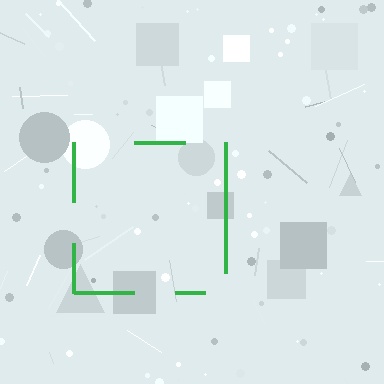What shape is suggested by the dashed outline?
The dashed outline suggests a square.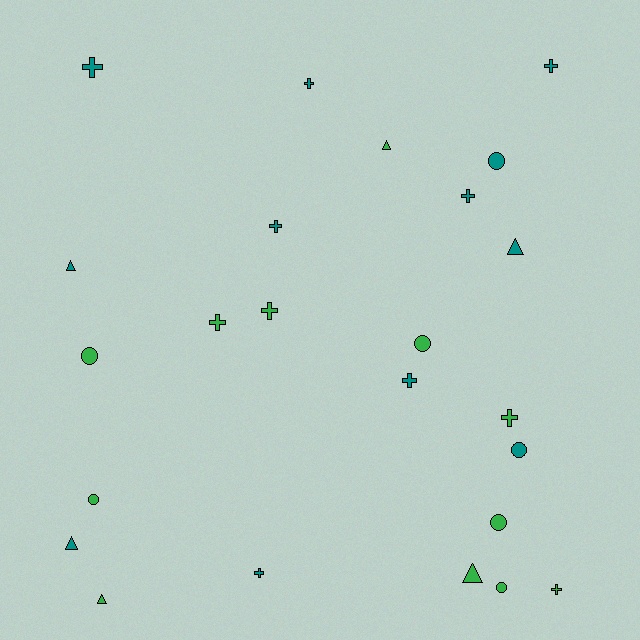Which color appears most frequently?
Teal, with 12 objects.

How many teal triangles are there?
There are 3 teal triangles.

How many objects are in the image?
There are 24 objects.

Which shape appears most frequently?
Cross, with 11 objects.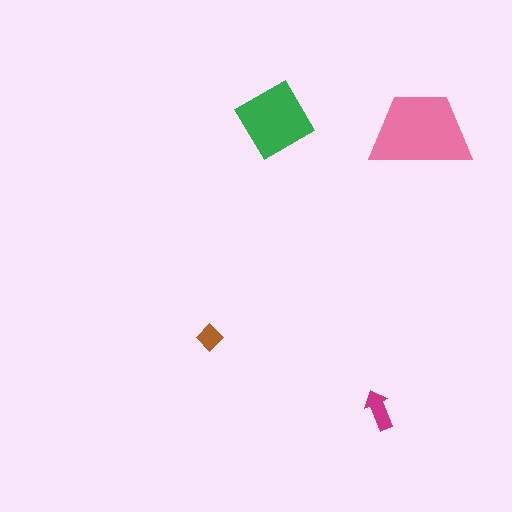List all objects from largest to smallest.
The pink trapezoid, the green diamond, the magenta arrow, the brown diamond.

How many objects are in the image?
There are 4 objects in the image.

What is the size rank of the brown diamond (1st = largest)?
4th.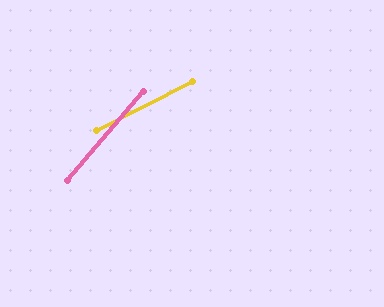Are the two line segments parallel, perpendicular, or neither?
Neither parallel nor perpendicular — they differ by about 22°.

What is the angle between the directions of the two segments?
Approximately 22 degrees.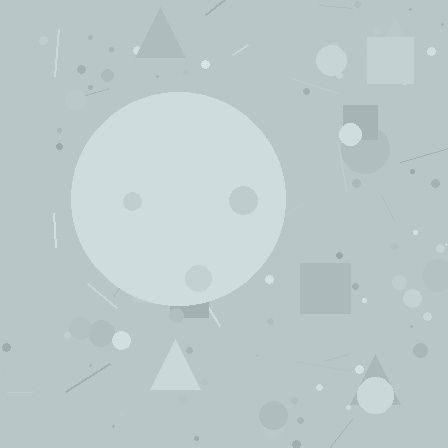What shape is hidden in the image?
A circle is hidden in the image.